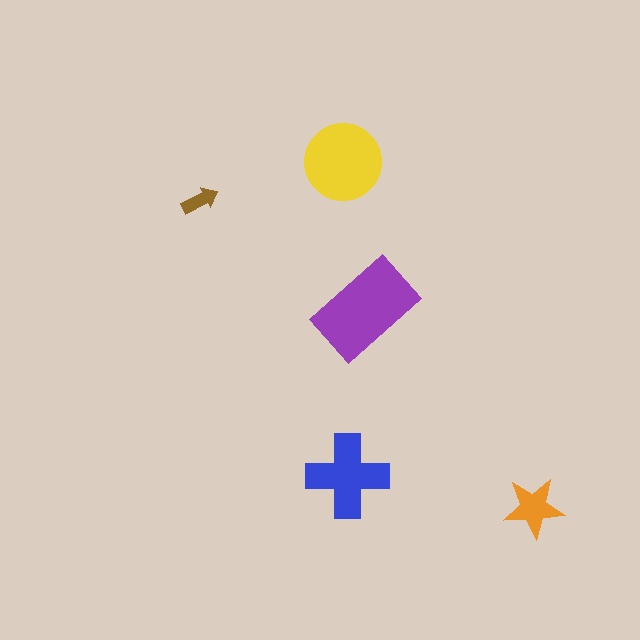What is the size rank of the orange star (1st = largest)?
4th.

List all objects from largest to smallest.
The purple rectangle, the yellow circle, the blue cross, the orange star, the brown arrow.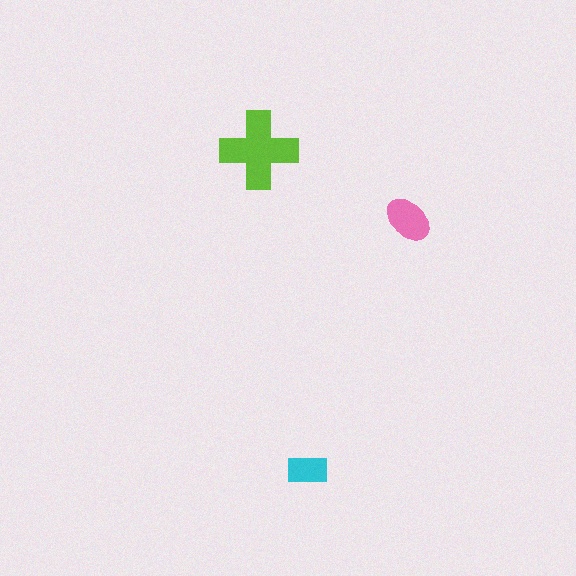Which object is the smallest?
The cyan rectangle.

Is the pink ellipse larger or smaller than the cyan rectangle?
Larger.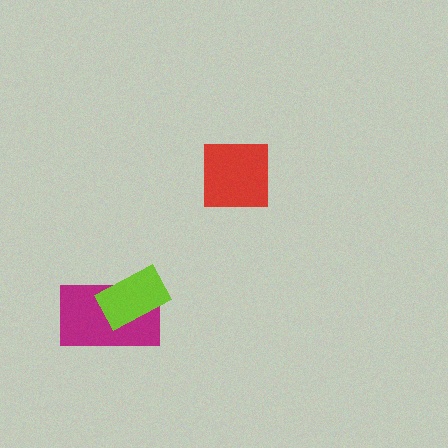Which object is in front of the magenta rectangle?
The lime rectangle is in front of the magenta rectangle.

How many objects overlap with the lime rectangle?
1 object overlaps with the lime rectangle.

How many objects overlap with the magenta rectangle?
1 object overlaps with the magenta rectangle.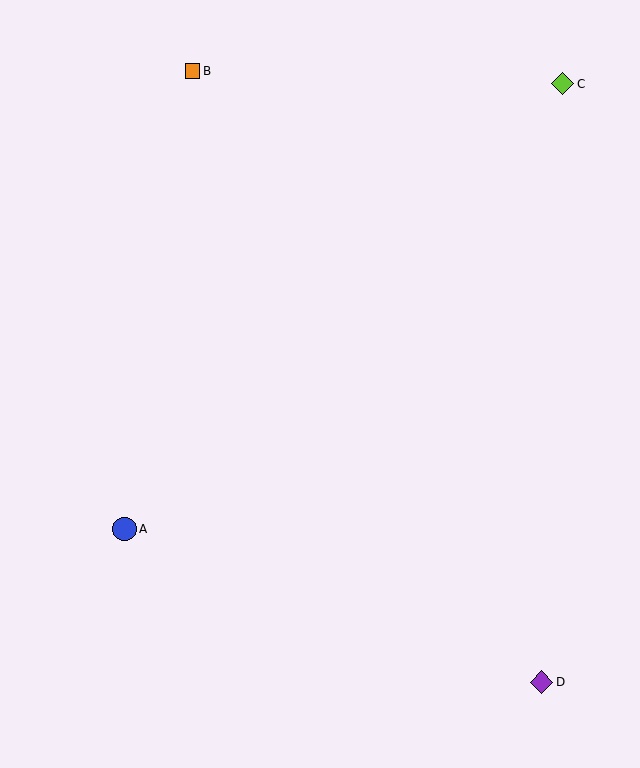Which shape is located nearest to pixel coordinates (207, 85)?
The orange square (labeled B) at (192, 71) is nearest to that location.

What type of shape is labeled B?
Shape B is an orange square.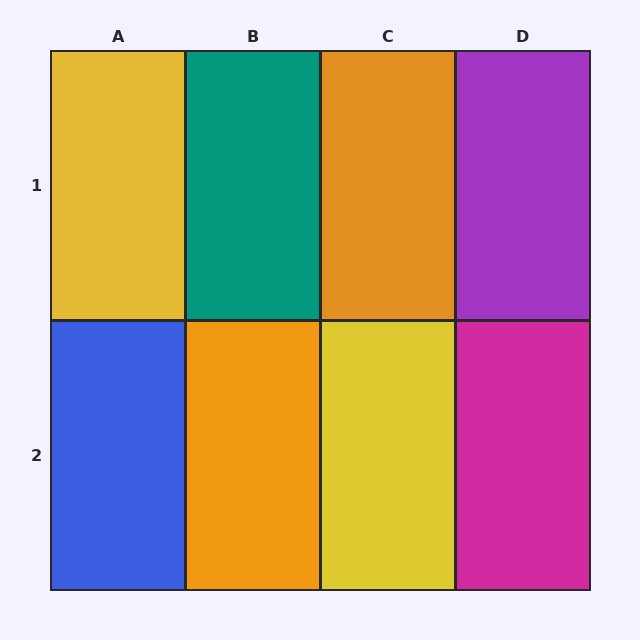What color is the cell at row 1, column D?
Purple.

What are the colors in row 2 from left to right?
Blue, orange, yellow, magenta.